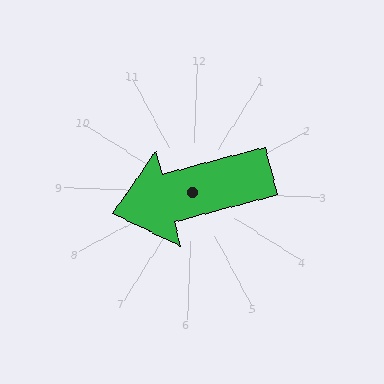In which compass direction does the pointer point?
West.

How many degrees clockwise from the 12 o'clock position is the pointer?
Approximately 253 degrees.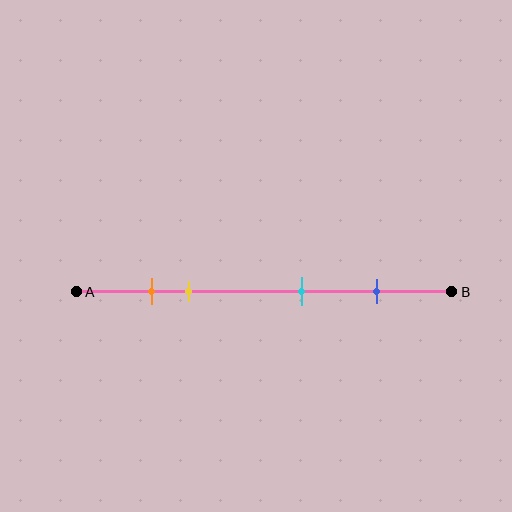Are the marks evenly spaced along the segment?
No, the marks are not evenly spaced.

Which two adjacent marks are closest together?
The orange and yellow marks are the closest adjacent pair.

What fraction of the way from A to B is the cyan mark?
The cyan mark is approximately 60% (0.6) of the way from A to B.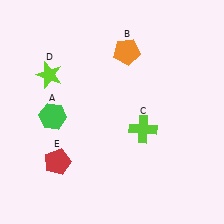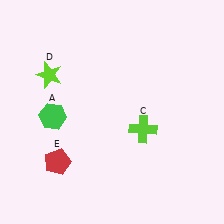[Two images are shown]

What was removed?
The orange pentagon (B) was removed in Image 2.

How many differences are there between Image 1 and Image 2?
There is 1 difference between the two images.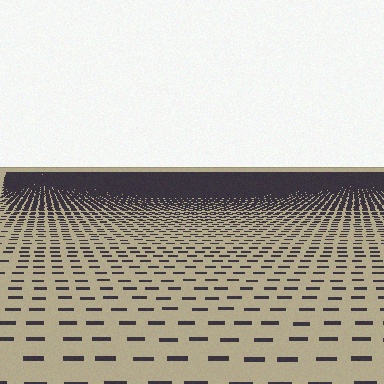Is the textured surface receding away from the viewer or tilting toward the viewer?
The surface is receding away from the viewer. Texture elements get smaller and denser toward the top.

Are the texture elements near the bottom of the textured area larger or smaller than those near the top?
Larger. Near the bottom, elements are closer to the viewer and appear at a bigger on-screen size.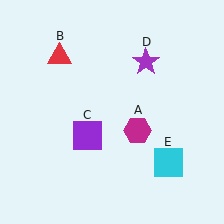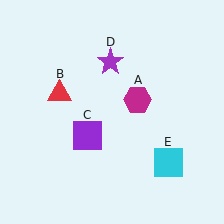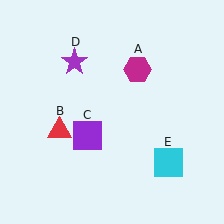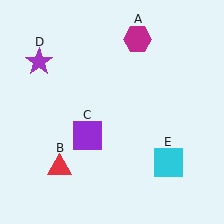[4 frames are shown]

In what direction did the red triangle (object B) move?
The red triangle (object B) moved down.